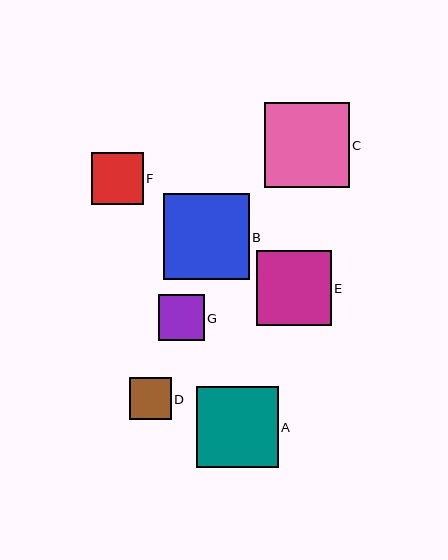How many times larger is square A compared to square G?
Square A is approximately 1.8 times the size of square G.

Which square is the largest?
Square B is the largest with a size of approximately 86 pixels.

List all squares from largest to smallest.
From largest to smallest: B, C, A, E, F, G, D.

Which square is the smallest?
Square D is the smallest with a size of approximately 42 pixels.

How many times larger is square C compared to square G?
Square C is approximately 1.9 times the size of square G.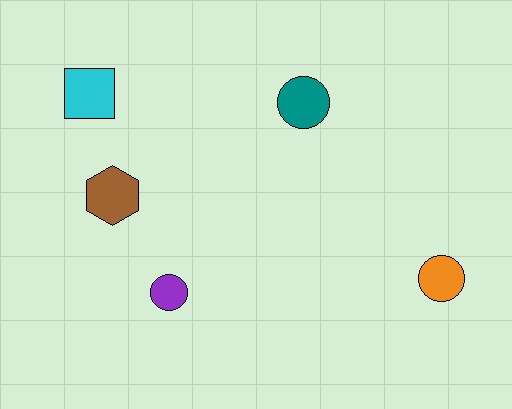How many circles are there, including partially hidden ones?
There are 3 circles.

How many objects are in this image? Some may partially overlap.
There are 5 objects.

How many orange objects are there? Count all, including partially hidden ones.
There is 1 orange object.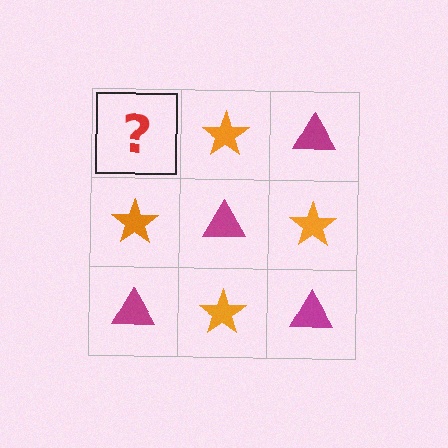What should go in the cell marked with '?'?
The missing cell should contain a magenta triangle.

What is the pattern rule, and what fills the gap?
The rule is that it alternates magenta triangle and orange star in a checkerboard pattern. The gap should be filled with a magenta triangle.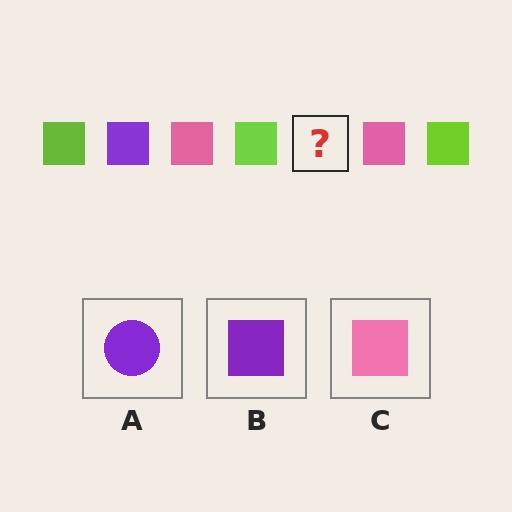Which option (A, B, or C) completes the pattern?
B.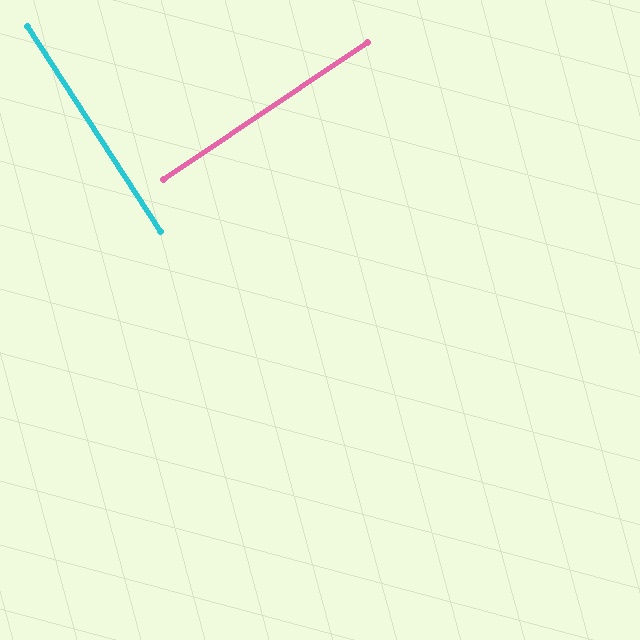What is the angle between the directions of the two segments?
Approximately 89 degrees.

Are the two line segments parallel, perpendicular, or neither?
Perpendicular — they meet at approximately 89°.